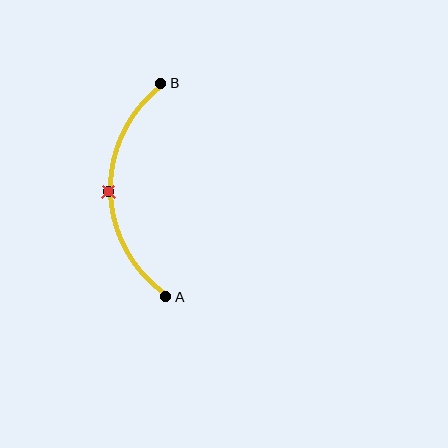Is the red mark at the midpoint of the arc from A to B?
Yes. The red mark lies on the arc at equal arc-length from both A and B — it is the arc midpoint.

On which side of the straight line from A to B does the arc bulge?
The arc bulges to the left of the straight line connecting A and B.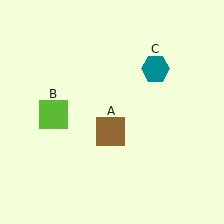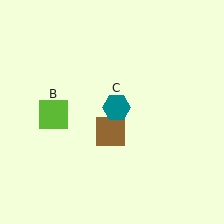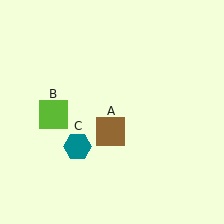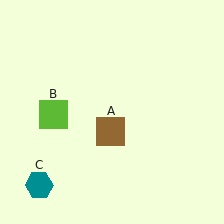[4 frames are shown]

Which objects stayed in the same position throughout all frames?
Brown square (object A) and lime square (object B) remained stationary.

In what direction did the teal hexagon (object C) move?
The teal hexagon (object C) moved down and to the left.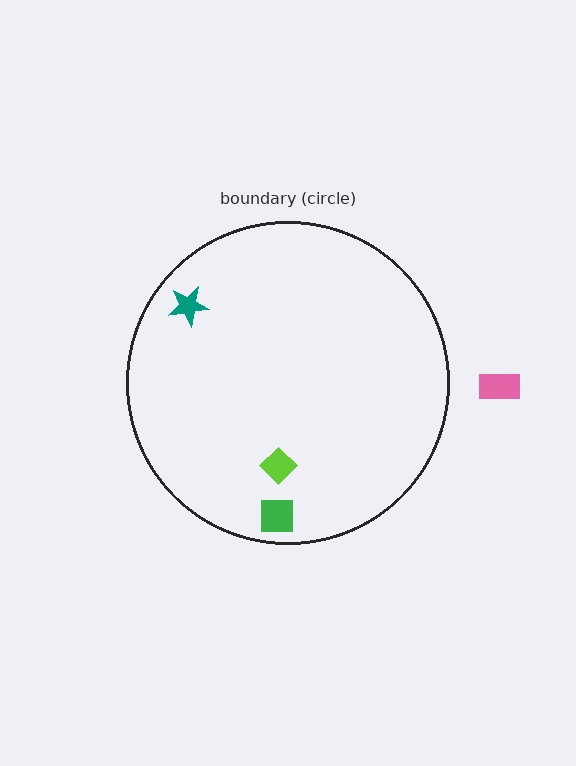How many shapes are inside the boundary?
3 inside, 1 outside.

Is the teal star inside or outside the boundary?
Inside.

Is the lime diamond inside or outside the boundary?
Inside.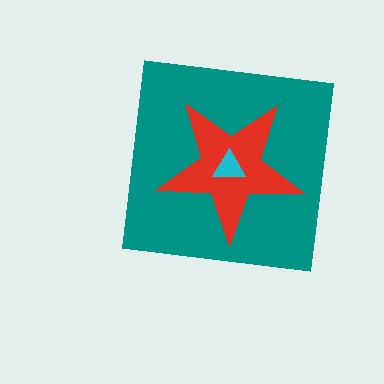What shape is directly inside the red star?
The cyan triangle.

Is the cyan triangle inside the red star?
Yes.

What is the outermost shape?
The teal square.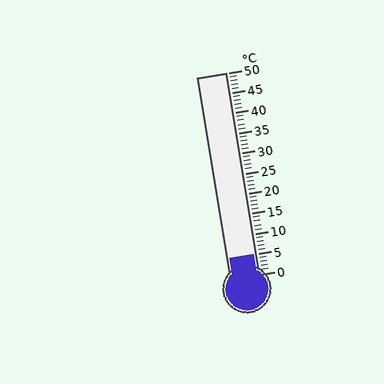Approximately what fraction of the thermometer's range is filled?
The thermometer is filled to approximately 10% of its range.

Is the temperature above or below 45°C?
The temperature is below 45°C.